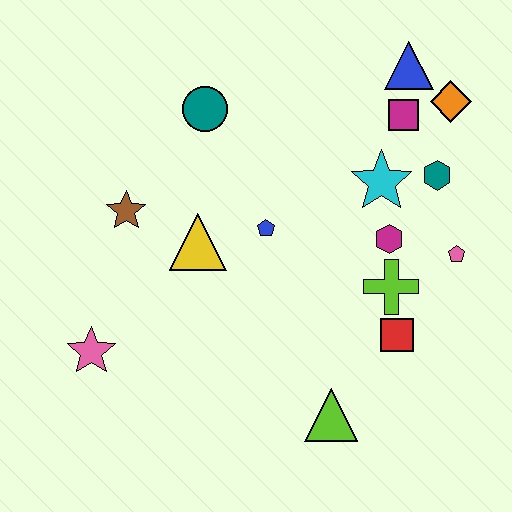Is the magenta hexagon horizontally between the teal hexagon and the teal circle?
Yes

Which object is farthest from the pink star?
The orange diamond is farthest from the pink star.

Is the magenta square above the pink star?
Yes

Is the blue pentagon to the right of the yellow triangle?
Yes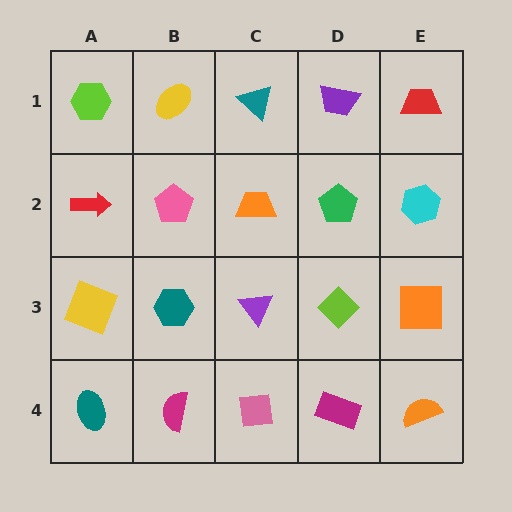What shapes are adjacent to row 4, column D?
A lime diamond (row 3, column D), a pink square (row 4, column C), an orange semicircle (row 4, column E).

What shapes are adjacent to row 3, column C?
An orange trapezoid (row 2, column C), a pink square (row 4, column C), a teal hexagon (row 3, column B), a lime diamond (row 3, column D).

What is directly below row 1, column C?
An orange trapezoid.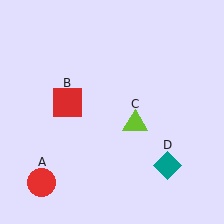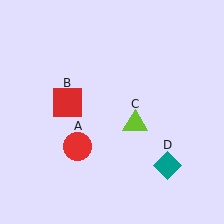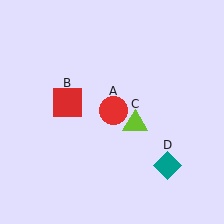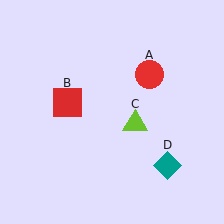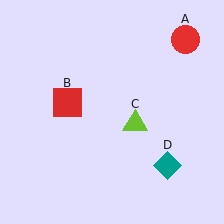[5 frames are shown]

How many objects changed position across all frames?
1 object changed position: red circle (object A).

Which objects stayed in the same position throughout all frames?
Red square (object B) and lime triangle (object C) and teal diamond (object D) remained stationary.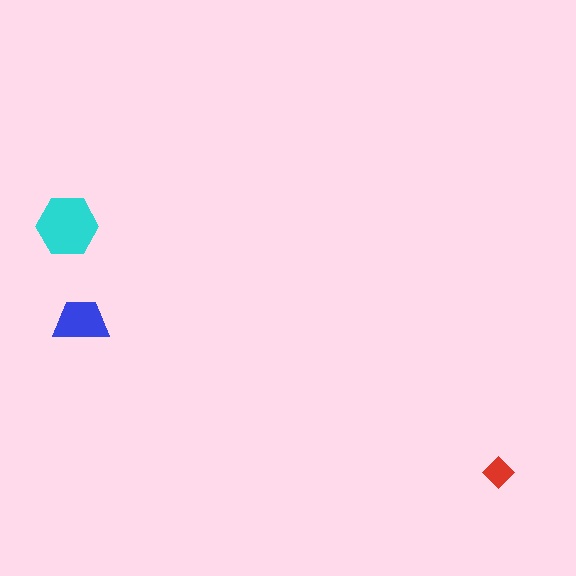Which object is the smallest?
The red diamond.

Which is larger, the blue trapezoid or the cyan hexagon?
The cyan hexagon.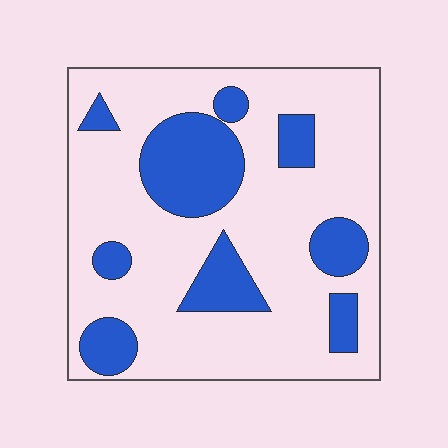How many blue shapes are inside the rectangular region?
9.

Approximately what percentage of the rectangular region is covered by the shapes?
Approximately 25%.